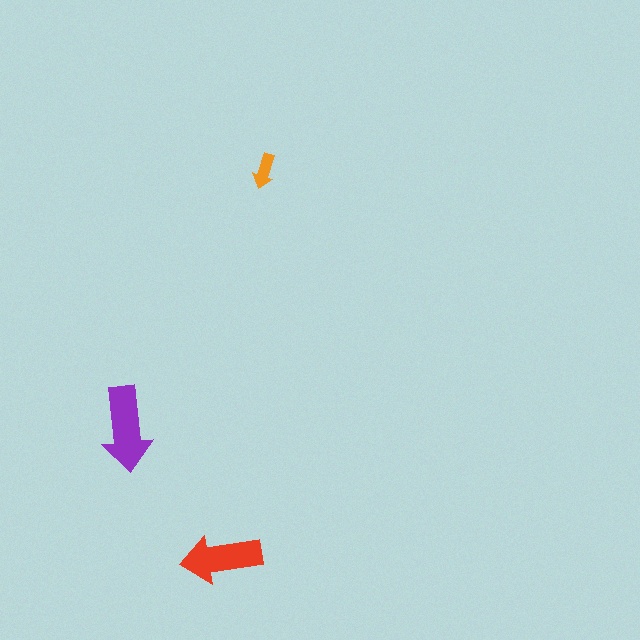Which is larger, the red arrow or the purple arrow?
The purple one.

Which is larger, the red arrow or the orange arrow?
The red one.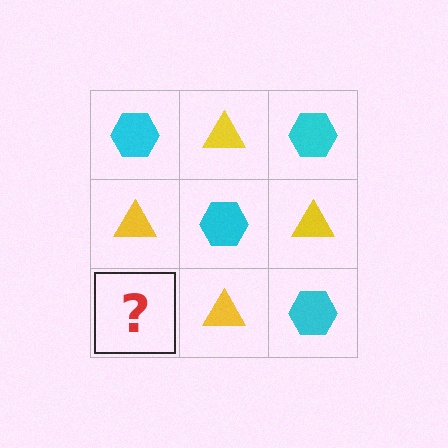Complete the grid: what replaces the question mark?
The question mark should be replaced with a cyan hexagon.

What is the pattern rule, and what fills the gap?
The rule is that it alternates cyan hexagon and yellow triangle in a checkerboard pattern. The gap should be filled with a cyan hexagon.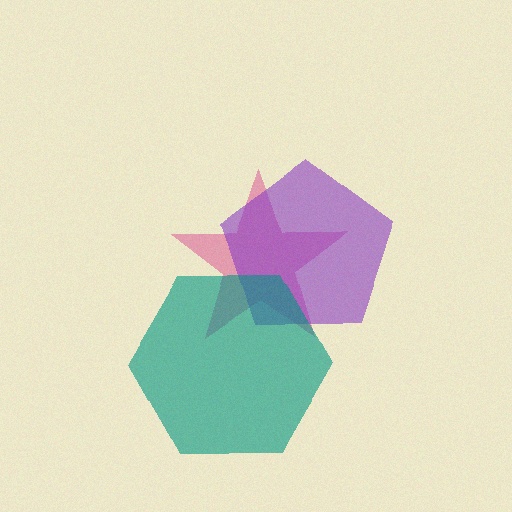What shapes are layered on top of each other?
The layered shapes are: a magenta star, a purple pentagon, a teal hexagon.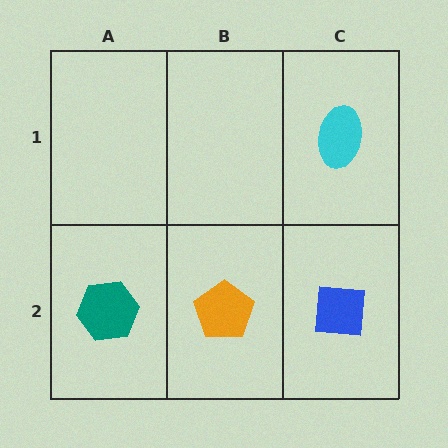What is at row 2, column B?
An orange pentagon.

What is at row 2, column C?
A blue square.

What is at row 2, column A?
A teal hexagon.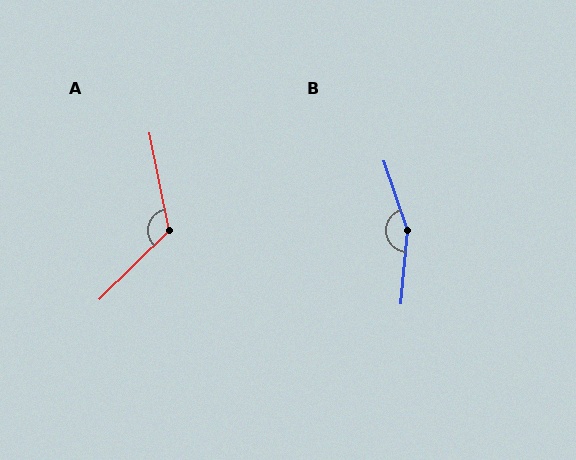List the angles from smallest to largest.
A (123°), B (157°).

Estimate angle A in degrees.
Approximately 123 degrees.